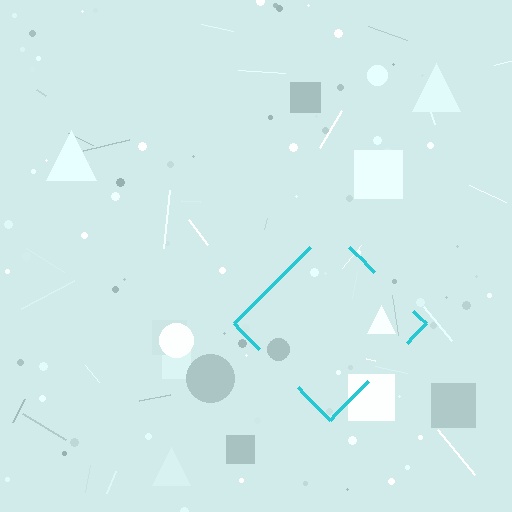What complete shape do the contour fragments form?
The contour fragments form a diamond.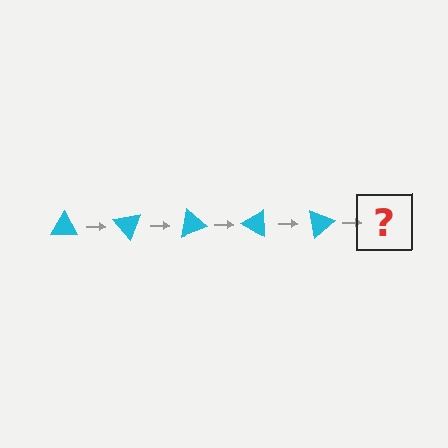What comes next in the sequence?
The next element should be a cyan triangle rotated 250 degrees.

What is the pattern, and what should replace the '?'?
The pattern is that the triangle rotates 50 degrees each step. The '?' should be a cyan triangle rotated 250 degrees.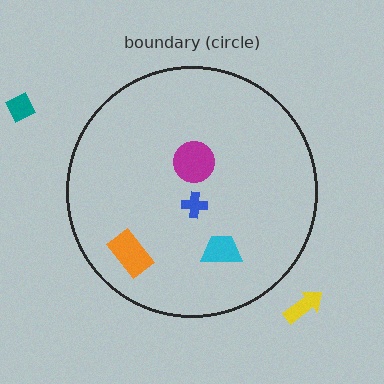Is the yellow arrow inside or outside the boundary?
Outside.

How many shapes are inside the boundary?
4 inside, 2 outside.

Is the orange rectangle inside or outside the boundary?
Inside.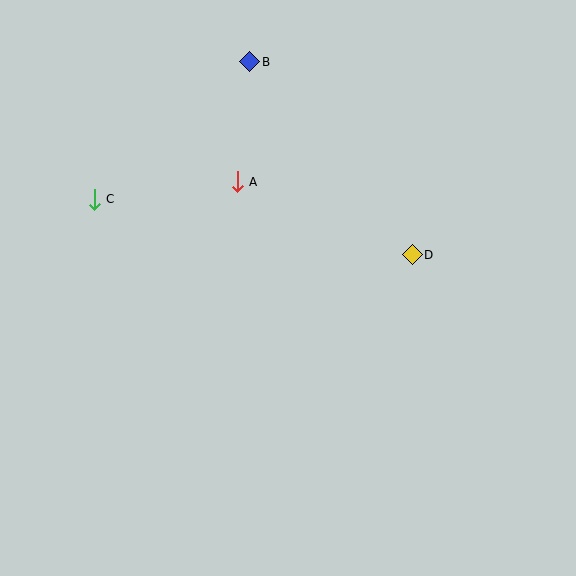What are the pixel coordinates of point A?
Point A is at (237, 182).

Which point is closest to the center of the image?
Point A at (237, 182) is closest to the center.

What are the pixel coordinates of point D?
Point D is at (412, 255).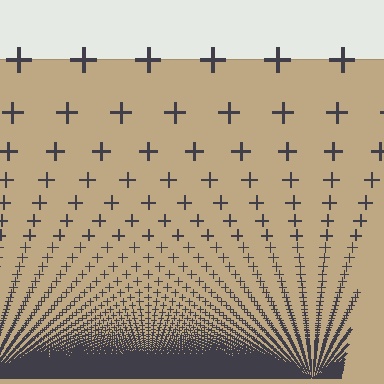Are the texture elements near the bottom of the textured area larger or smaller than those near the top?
Smaller. The gradient is inverted — elements near the bottom are smaller and denser.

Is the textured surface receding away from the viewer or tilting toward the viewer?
The surface appears to tilt toward the viewer. Texture elements get larger and sparser toward the top.